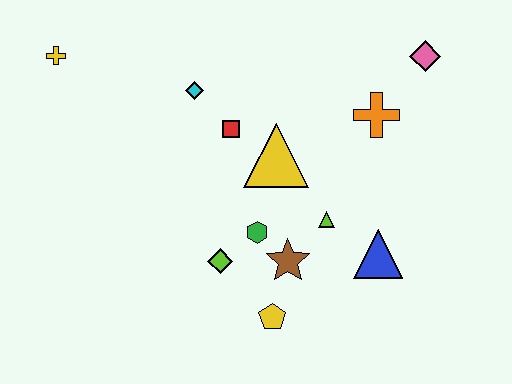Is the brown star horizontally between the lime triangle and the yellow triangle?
Yes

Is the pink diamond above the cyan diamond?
Yes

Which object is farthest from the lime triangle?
The yellow cross is farthest from the lime triangle.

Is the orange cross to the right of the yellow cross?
Yes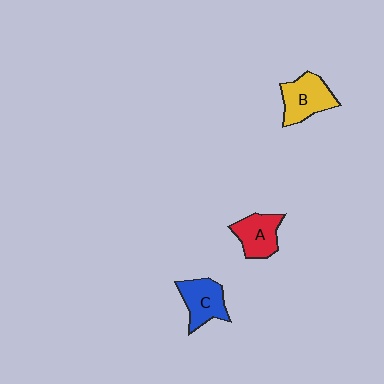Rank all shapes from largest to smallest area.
From largest to smallest: B (yellow), C (blue), A (red).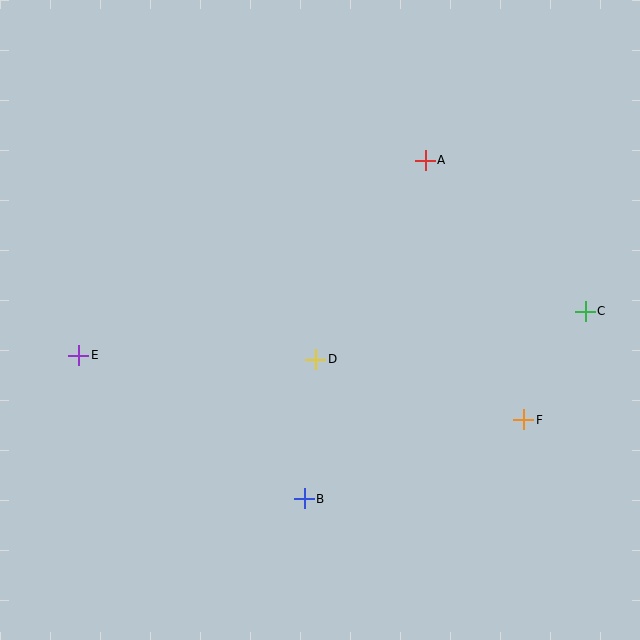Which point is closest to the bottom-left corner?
Point E is closest to the bottom-left corner.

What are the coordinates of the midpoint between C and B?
The midpoint between C and B is at (445, 405).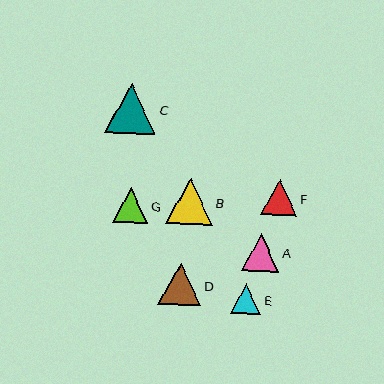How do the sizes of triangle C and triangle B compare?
Triangle C and triangle B are approximately the same size.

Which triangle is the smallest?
Triangle E is the smallest with a size of approximately 30 pixels.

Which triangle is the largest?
Triangle C is the largest with a size of approximately 51 pixels.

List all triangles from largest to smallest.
From largest to smallest: C, B, D, A, F, G, E.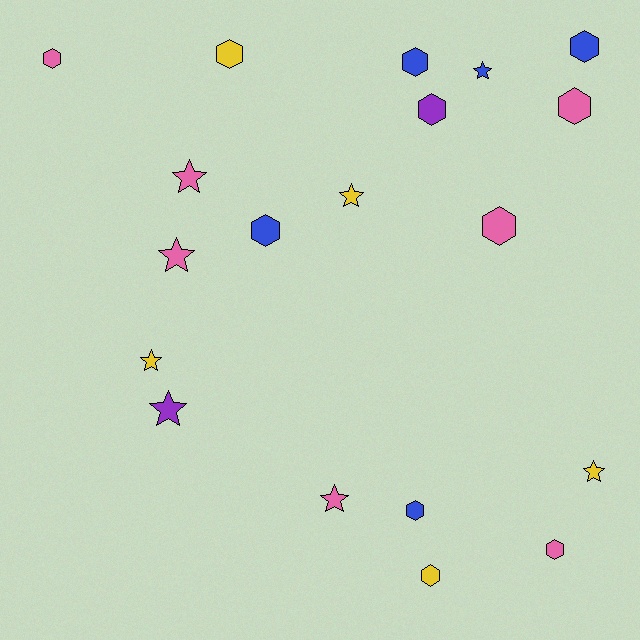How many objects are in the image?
There are 19 objects.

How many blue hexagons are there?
There are 4 blue hexagons.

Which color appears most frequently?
Pink, with 7 objects.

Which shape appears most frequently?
Hexagon, with 11 objects.